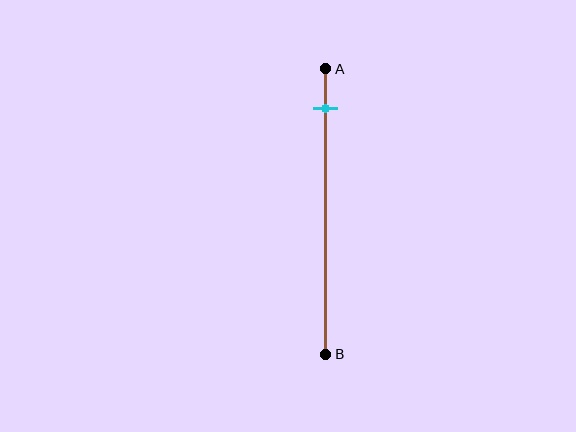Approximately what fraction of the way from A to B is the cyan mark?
The cyan mark is approximately 15% of the way from A to B.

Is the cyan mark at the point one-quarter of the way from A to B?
No, the mark is at about 15% from A, not at the 25% one-quarter point.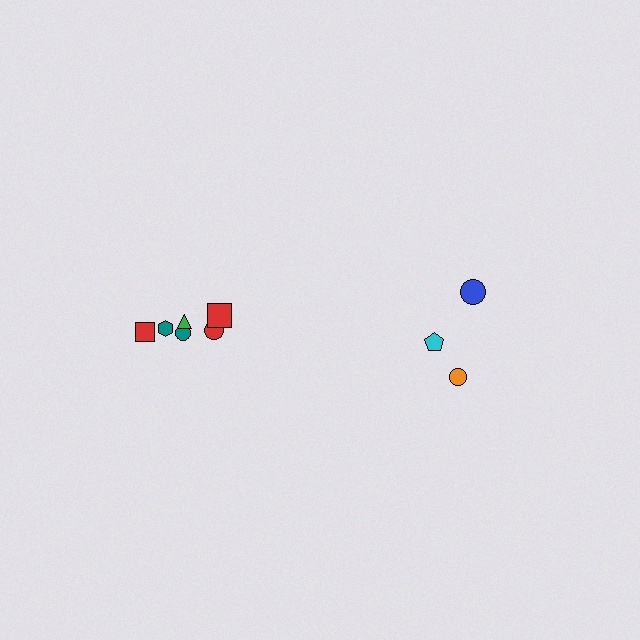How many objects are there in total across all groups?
There are 9 objects.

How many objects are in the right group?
There are 3 objects.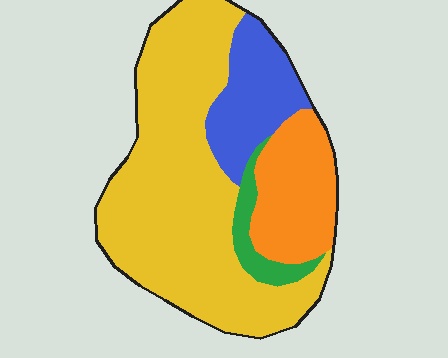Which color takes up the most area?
Yellow, at roughly 60%.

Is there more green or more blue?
Blue.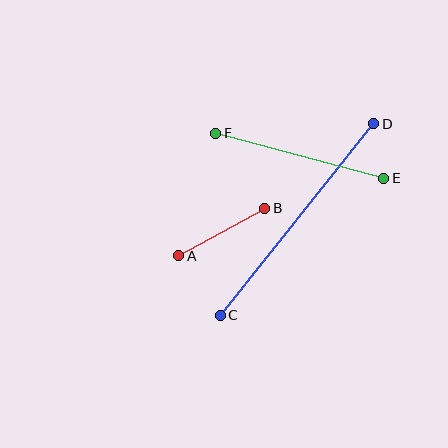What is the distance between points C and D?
The distance is approximately 245 pixels.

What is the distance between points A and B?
The distance is approximately 98 pixels.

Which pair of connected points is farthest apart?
Points C and D are farthest apart.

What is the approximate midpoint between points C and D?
The midpoint is at approximately (297, 219) pixels.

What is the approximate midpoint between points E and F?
The midpoint is at approximately (300, 156) pixels.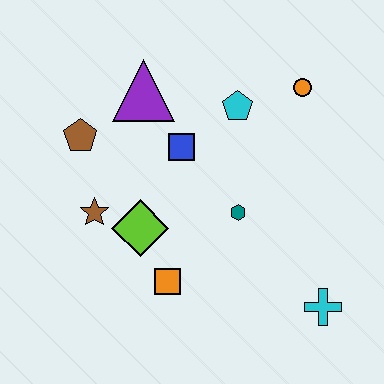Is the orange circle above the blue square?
Yes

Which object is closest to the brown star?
The lime diamond is closest to the brown star.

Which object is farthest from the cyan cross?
The brown pentagon is farthest from the cyan cross.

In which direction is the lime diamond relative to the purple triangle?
The lime diamond is below the purple triangle.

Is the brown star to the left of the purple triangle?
Yes